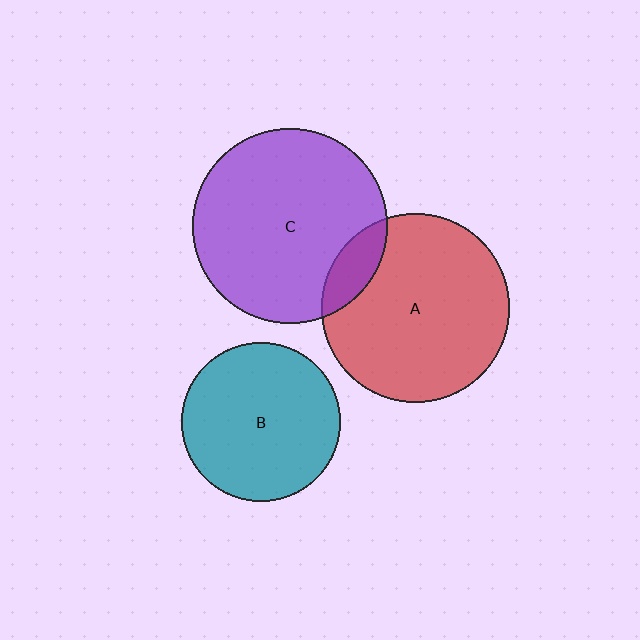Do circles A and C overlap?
Yes.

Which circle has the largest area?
Circle C (purple).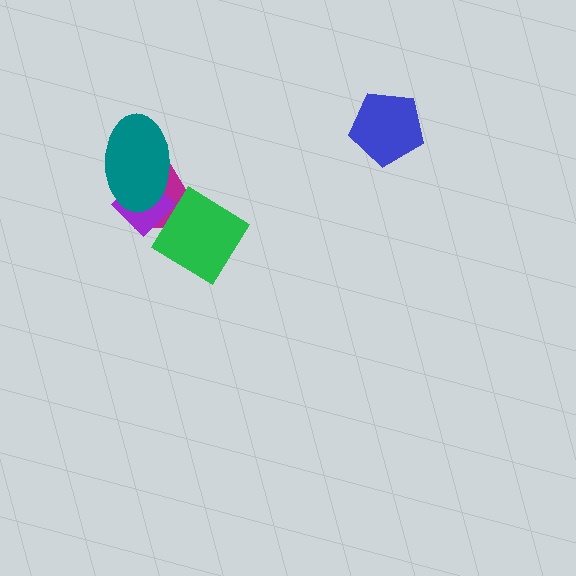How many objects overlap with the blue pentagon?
0 objects overlap with the blue pentagon.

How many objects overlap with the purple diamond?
2 objects overlap with the purple diamond.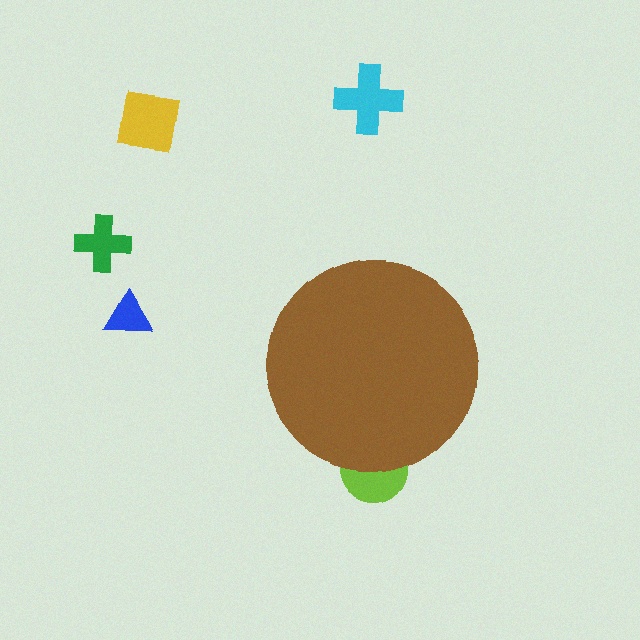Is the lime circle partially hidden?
Yes, the lime circle is partially hidden behind the brown circle.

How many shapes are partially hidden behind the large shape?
1 shape is partially hidden.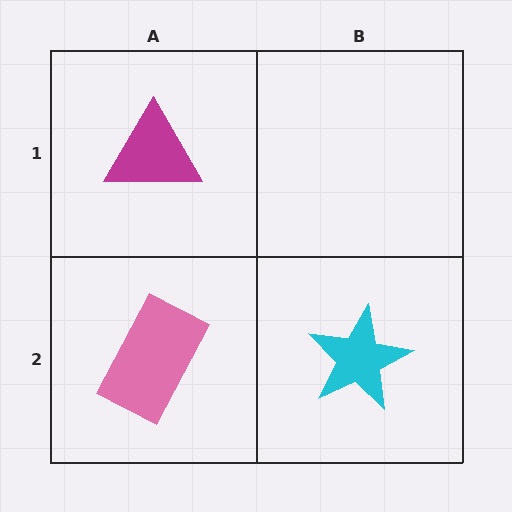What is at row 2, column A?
A pink rectangle.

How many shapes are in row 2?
2 shapes.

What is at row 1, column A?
A magenta triangle.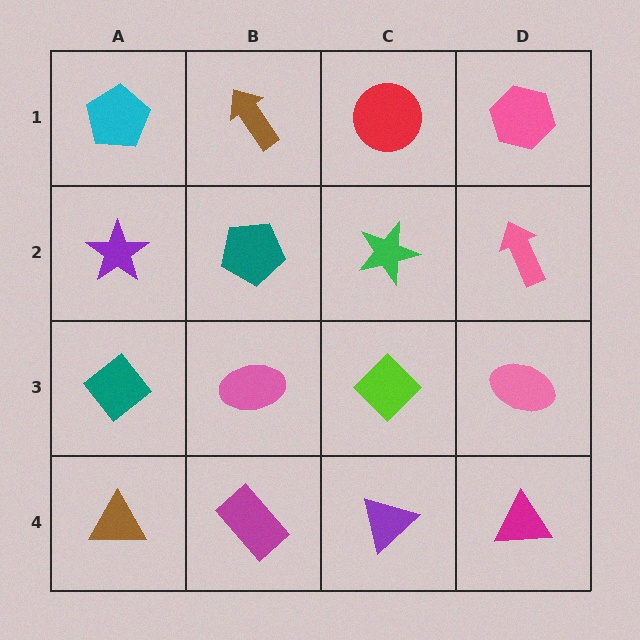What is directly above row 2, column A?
A cyan pentagon.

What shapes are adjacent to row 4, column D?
A pink ellipse (row 3, column D), a purple triangle (row 4, column C).